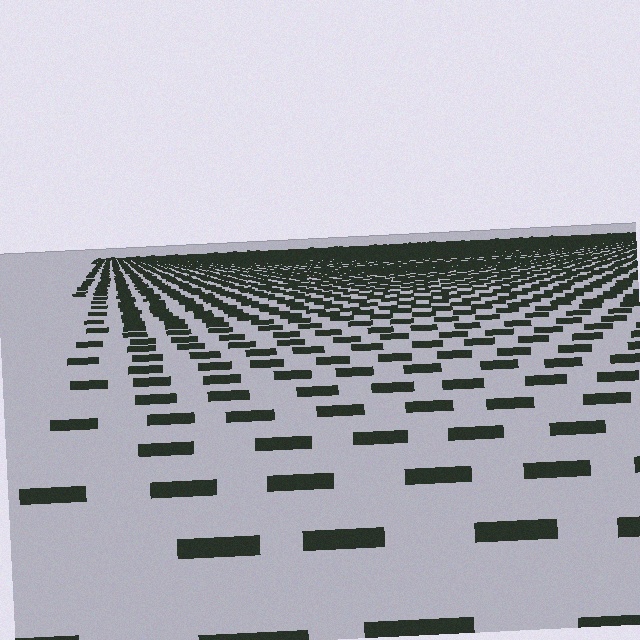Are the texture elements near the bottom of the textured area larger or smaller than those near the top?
Larger. Near the bottom, elements are closer to the viewer and appear at a bigger on-screen size.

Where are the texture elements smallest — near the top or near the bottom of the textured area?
Near the top.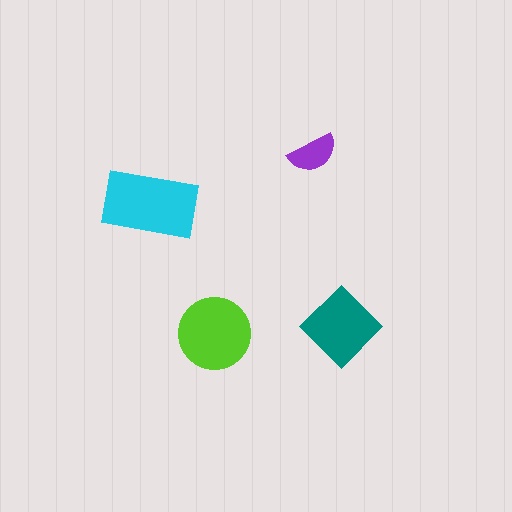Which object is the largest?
The cyan rectangle.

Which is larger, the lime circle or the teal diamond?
The lime circle.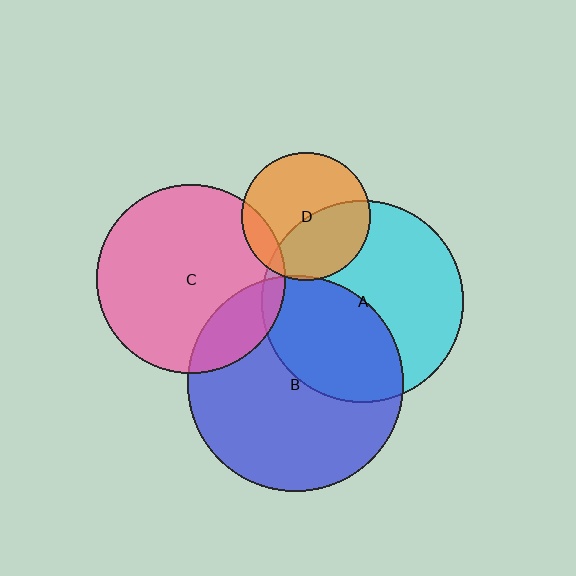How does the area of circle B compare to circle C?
Approximately 1.3 times.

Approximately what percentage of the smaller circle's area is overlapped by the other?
Approximately 40%.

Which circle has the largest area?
Circle B (blue).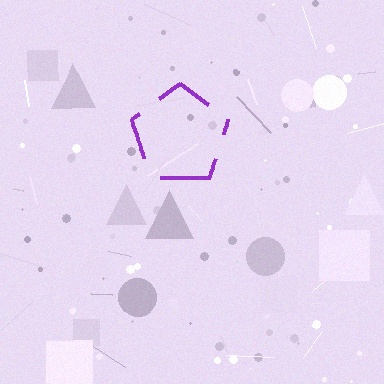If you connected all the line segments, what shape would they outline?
They would outline a pentagon.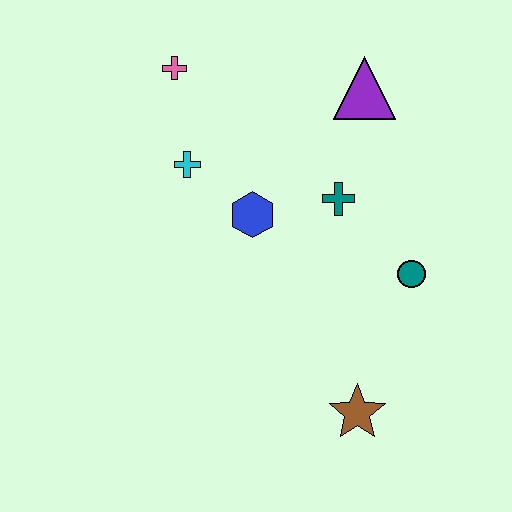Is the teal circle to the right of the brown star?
Yes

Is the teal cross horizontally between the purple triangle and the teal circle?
No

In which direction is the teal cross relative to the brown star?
The teal cross is above the brown star.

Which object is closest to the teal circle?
The teal cross is closest to the teal circle.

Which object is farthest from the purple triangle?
The brown star is farthest from the purple triangle.